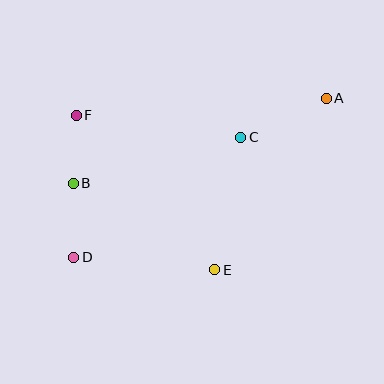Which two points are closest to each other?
Points B and F are closest to each other.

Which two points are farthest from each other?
Points A and D are farthest from each other.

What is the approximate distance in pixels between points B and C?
The distance between B and C is approximately 174 pixels.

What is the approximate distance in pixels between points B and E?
The distance between B and E is approximately 166 pixels.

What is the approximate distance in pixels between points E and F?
The distance between E and F is approximately 207 pixels.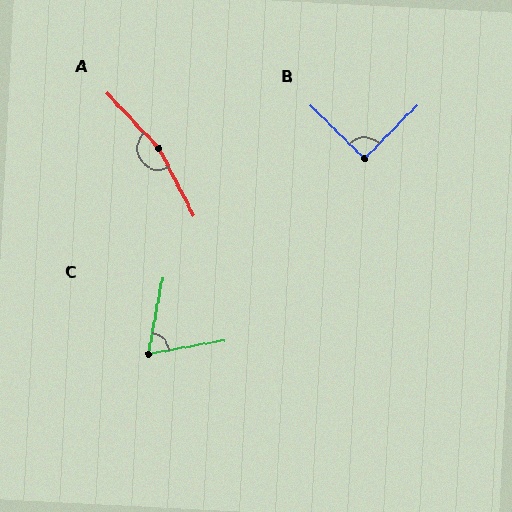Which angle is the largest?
A, at approximately 165 degrees.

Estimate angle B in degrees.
Approximately 90 degrees.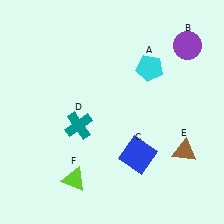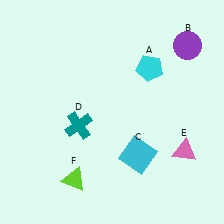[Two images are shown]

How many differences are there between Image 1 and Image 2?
There are 2 differences between the two images.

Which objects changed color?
C changed from blue to cyan. E changed from brown to pink.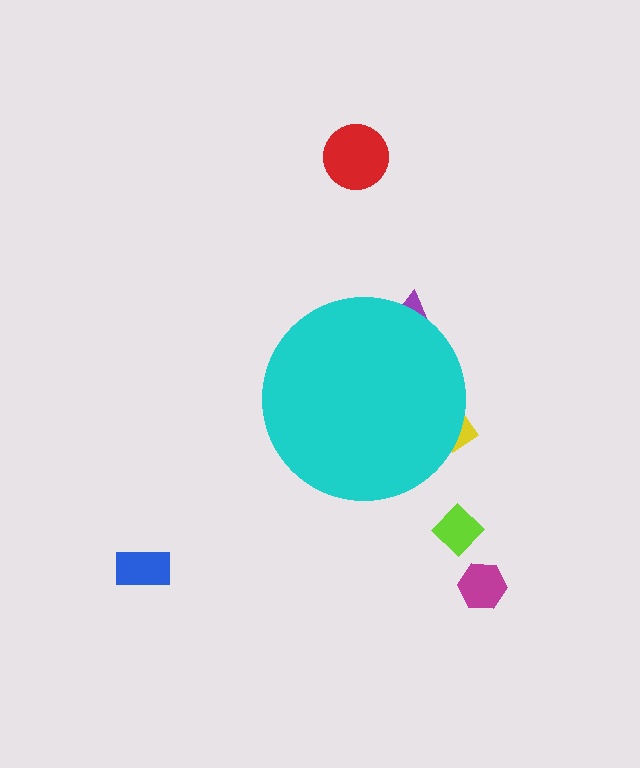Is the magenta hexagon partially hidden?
No, the magenta hexagon is fully visible.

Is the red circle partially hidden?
No, the red circle is fully visible.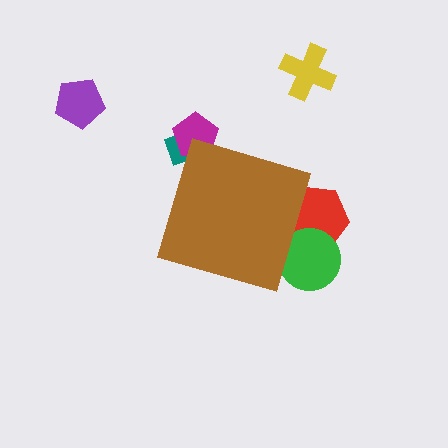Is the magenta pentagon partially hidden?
Yes, the magenta pentagon is partially hidden behind the brown diamond.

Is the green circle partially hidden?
Yes, the green circle is partially hidden behind the brown diamond.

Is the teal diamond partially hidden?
Yes, the teal diamond is partially hidden behind the brown diamond.